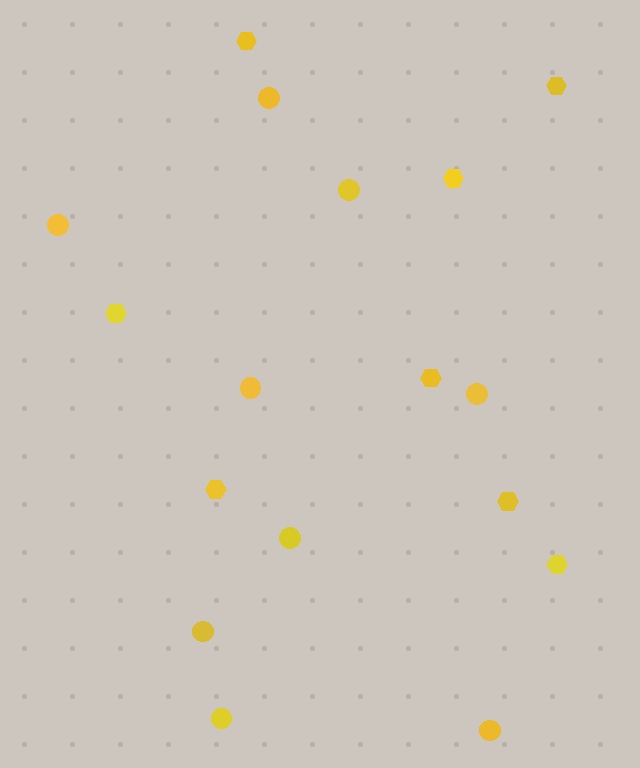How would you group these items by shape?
There are 2 groups: one group of hexagons (8) and one group of circles (9).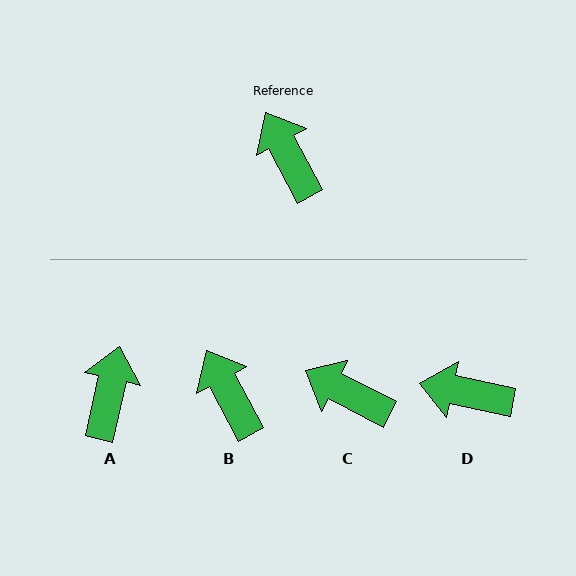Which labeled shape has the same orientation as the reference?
B.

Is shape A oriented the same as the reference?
No, it is off by about 41 degrees.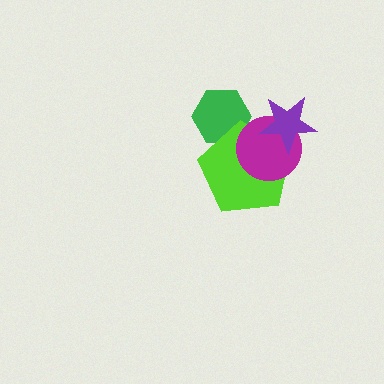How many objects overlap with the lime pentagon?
3 objects overlap with the lime pentagon.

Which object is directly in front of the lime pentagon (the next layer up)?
The magenta circle is directly in front of the lime pentagon.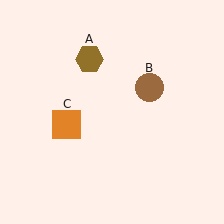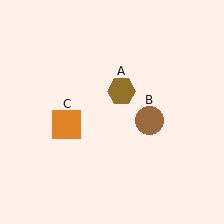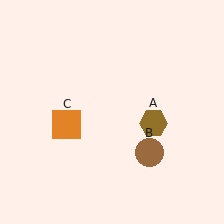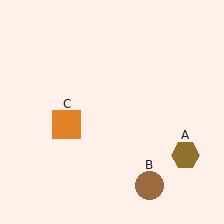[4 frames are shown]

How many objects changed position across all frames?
2 objects changed position: brown hexagon (object A), brown circle (object B).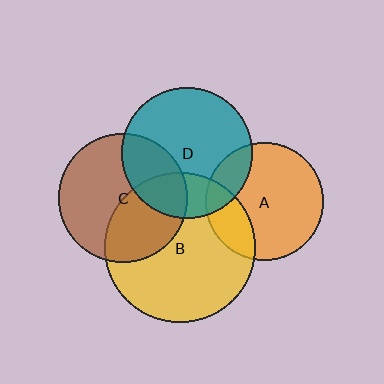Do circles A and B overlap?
Yes.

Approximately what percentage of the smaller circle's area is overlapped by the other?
Approximately 20%.